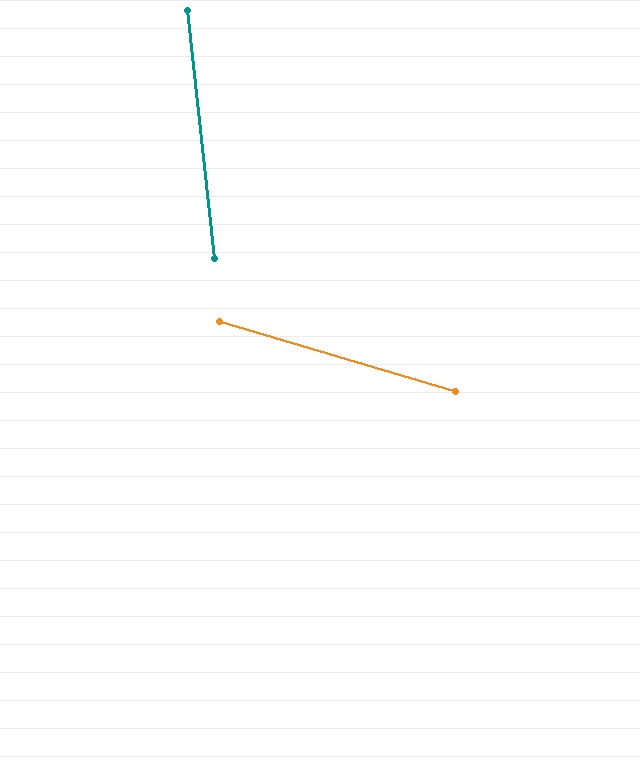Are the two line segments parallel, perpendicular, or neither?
Neither parallel nor perpendicular — they differ by about 67°.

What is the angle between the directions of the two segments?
Approximately 67 degrees.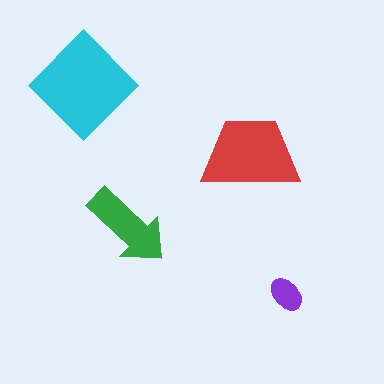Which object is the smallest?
The purple ellipse.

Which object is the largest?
The cyan diamond.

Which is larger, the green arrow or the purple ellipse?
The green arrow.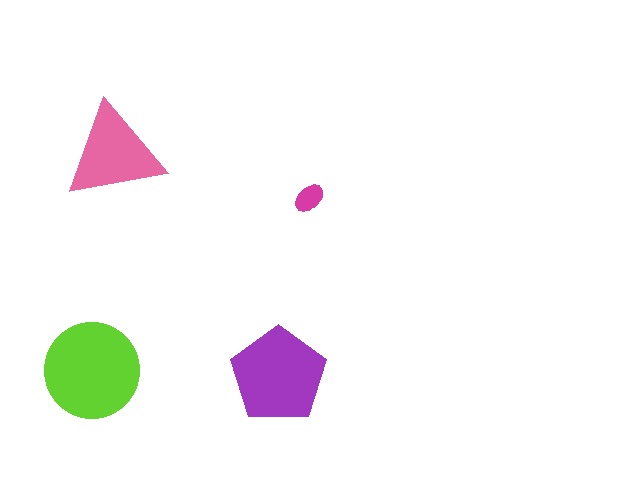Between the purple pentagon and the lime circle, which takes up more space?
The lime circle.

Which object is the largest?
The lime circle.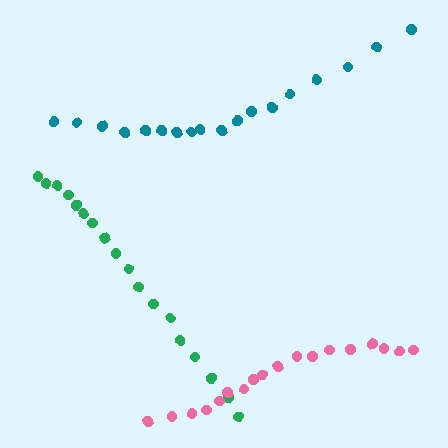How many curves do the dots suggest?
There are 3 distinct paths.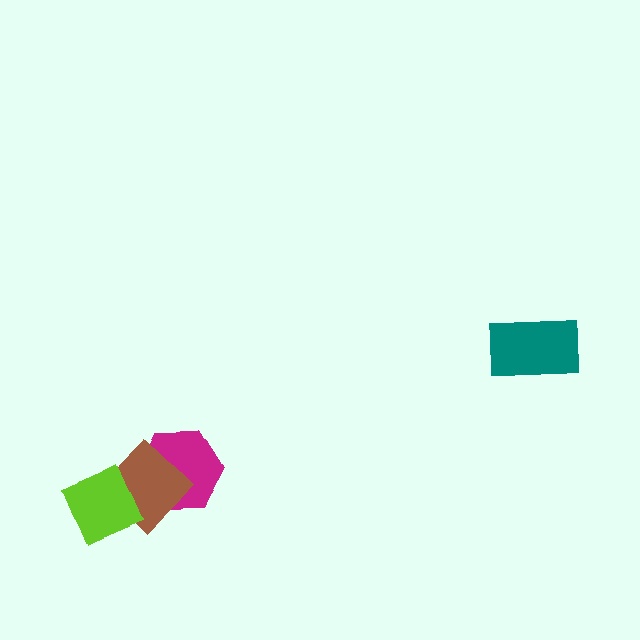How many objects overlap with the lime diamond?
1 object overlaps with the lime diamond.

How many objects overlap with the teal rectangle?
0 objects overlap with the teal rectangle.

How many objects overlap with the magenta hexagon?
1 object overlaps with the magenta hexagon.